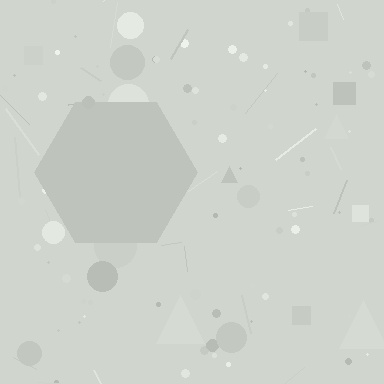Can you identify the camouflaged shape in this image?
The camouflaged shape is a hexagon.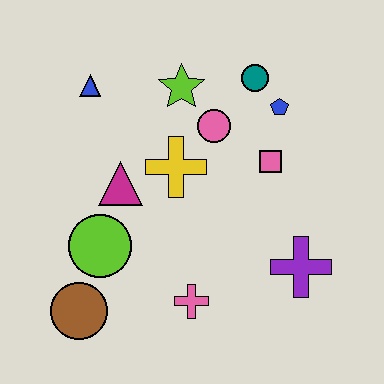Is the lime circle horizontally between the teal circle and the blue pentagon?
No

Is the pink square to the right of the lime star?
Yes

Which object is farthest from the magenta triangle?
The purple cross is farthest from the magenta triangle.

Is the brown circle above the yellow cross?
No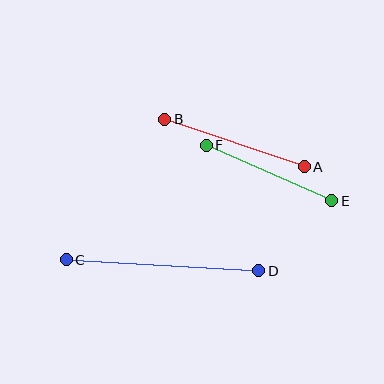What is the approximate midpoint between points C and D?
The midpoint is at approximately (163, 265) pixels.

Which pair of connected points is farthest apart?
Points C and D are farthest apart.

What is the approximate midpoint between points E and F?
The midpoint is at approximately (269, 173) pixels.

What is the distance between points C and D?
The distance is approximately 193 pixels.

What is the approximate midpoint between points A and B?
The midpoint is at approximately (234, 143) pixels.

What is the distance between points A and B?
The distance is approximately 148 pixels.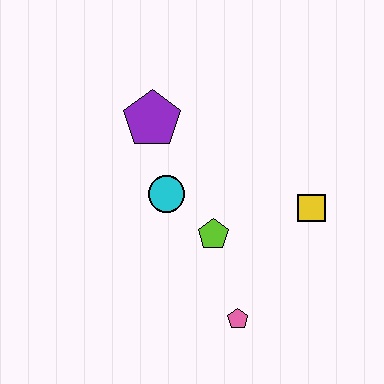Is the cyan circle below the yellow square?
No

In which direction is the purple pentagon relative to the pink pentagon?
The purple pentagon is above the pink pentagon.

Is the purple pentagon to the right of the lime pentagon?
No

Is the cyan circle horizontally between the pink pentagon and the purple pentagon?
Yes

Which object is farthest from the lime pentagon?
The purple pentagon is farthest from the lime pentagon.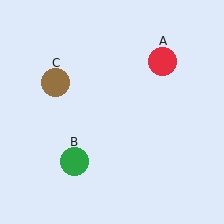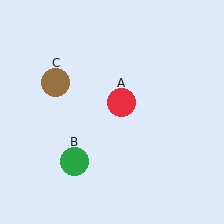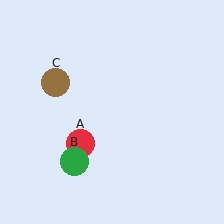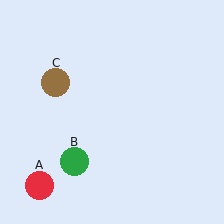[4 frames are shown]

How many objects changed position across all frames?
1 object changed position: red circle (object A).